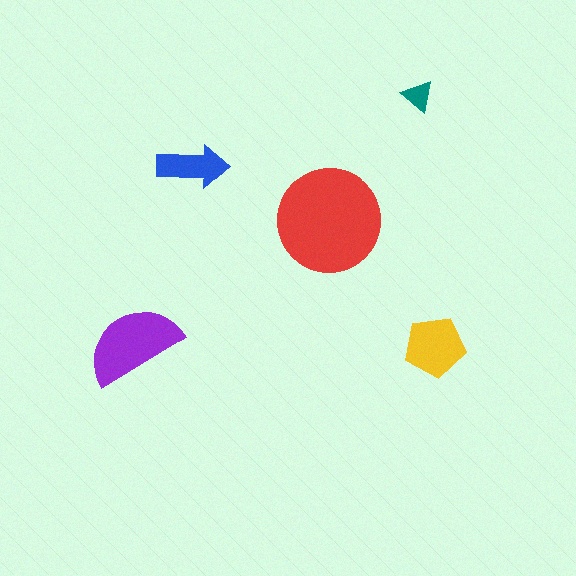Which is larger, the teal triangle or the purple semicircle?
The purple semicircle.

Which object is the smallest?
The teal triangle.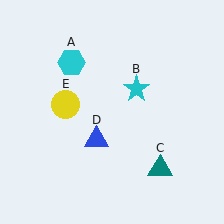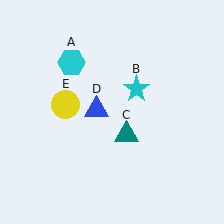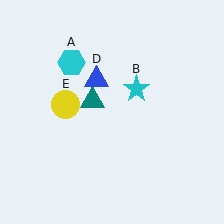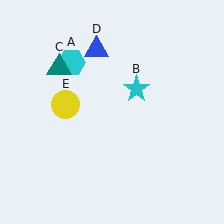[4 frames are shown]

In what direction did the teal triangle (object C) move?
The teal triangle (object C) moved up and to the left.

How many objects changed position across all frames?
2 objects changed position: teal triangle (object C), blue triangle (object D).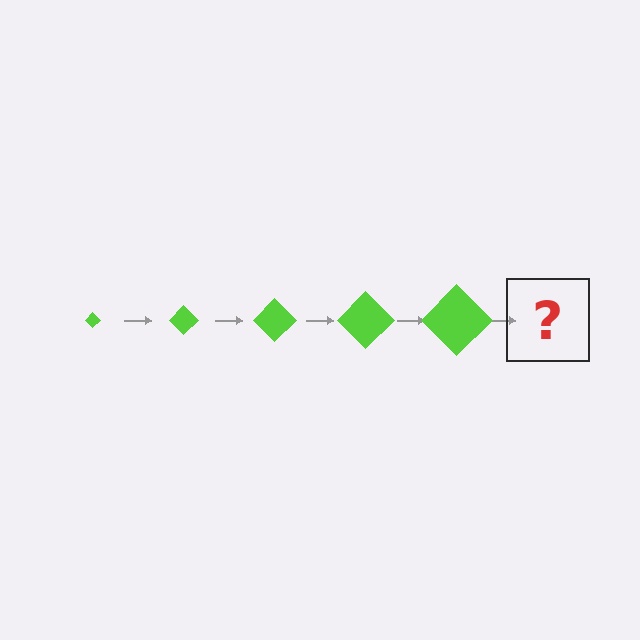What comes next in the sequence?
The next element should be a lime diamond, larger than the previous one.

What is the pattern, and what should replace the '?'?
The pattern is that the diamond gets progressively larger each step. The '?' should be a lime diamond, larger than the previous one.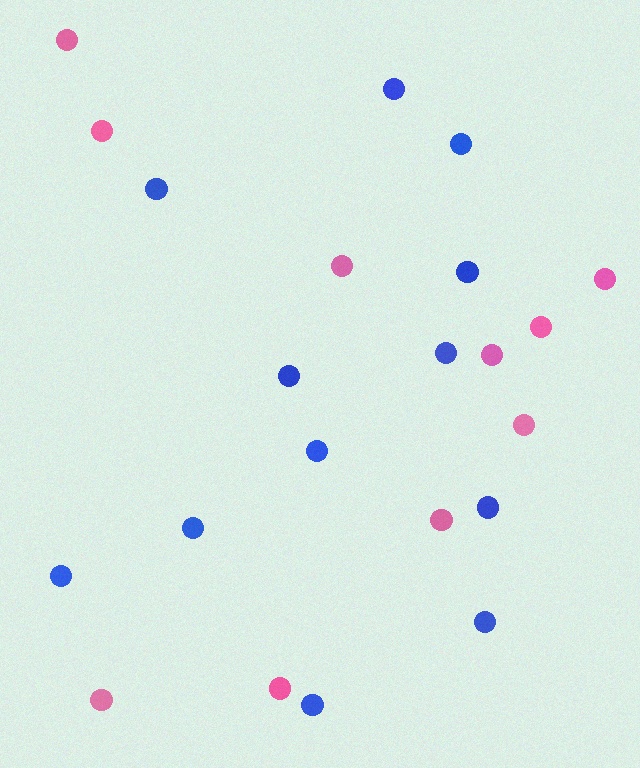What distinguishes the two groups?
There are 2 groups: one group of pink circles (10) and one group of blue circles (12).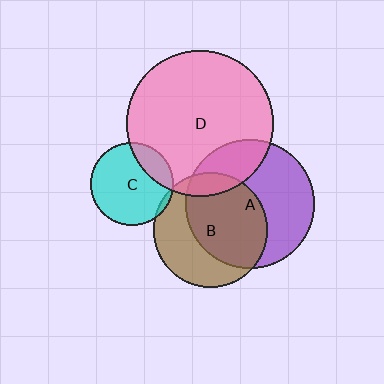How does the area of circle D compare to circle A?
Approximately 1.3 times.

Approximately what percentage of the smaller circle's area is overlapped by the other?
Approximately 60%.